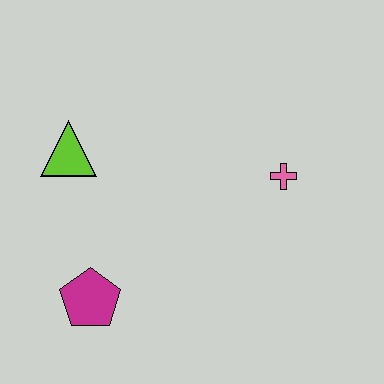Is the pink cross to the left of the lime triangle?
No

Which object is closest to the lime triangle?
The magenta pentagon is closest to the lime triangle.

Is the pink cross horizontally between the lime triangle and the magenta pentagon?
No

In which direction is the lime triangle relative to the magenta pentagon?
The lime triangle is above the magenta pentagon.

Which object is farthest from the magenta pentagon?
The pink cross is farthest from the magenta pentagon.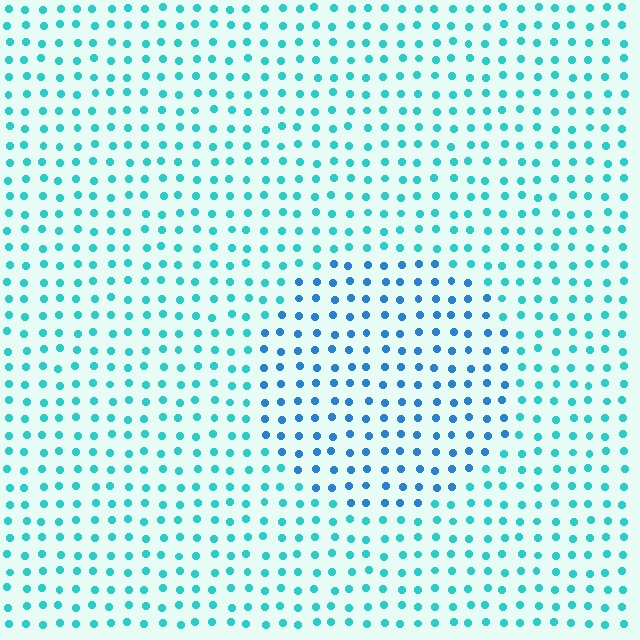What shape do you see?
I see a circle.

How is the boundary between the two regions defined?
The boundary is defined purely by a slight shift in hue (about 31 degrees). Spacing, size, and orientation are identical on both sides.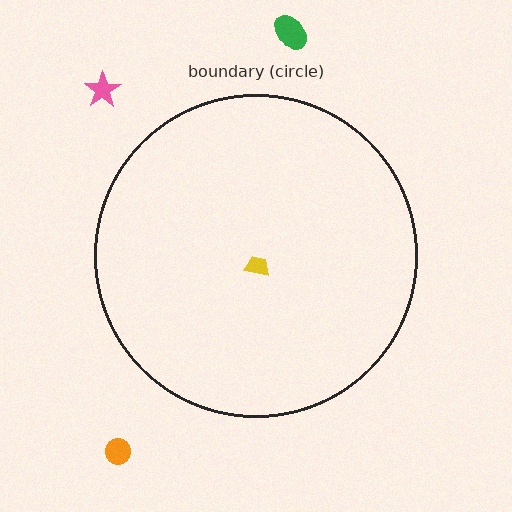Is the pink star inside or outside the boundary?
Outside.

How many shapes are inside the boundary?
1 inside, 3 outside.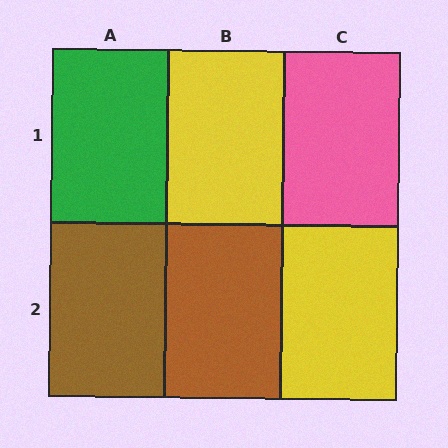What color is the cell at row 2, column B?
Brown.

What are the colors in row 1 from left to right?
Green, yellow, pink.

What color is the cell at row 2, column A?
Brown.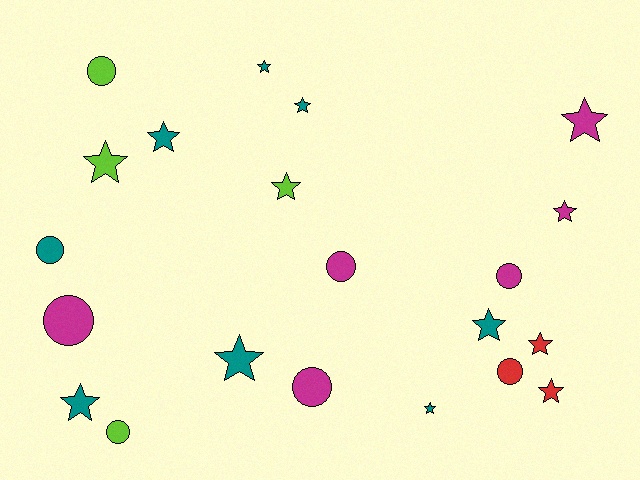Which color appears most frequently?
Teal, with 8 objects.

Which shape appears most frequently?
Star, with 13 objects.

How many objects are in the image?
There are 21 objects.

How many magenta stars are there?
There are 2 magenta stars.